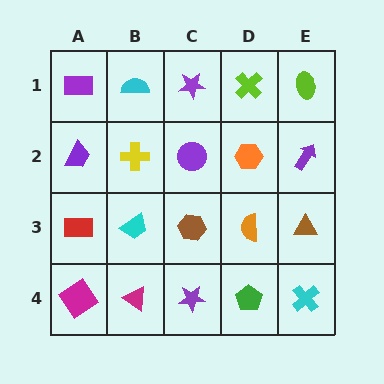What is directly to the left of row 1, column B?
A purple rectangle.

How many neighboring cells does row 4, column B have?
3.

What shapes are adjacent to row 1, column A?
A purple trapezoid (row 2, column A), a cyan semicircle (row 1, column B).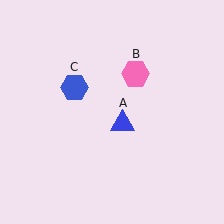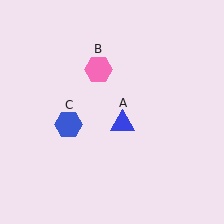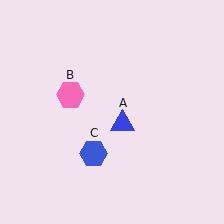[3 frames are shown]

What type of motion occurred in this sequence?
The pink hexagon (object B), blue hexagon (object C) rotated counterclockwise around the center of the scene.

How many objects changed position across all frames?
2 objects changed position: pink hexagon (object B), blue hexagon (object C).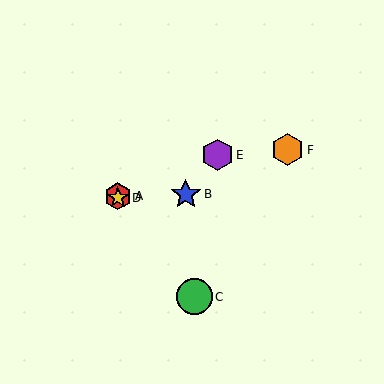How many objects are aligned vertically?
2 objects (A, D) are aligned vertically.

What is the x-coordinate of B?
Object B is at x≈186.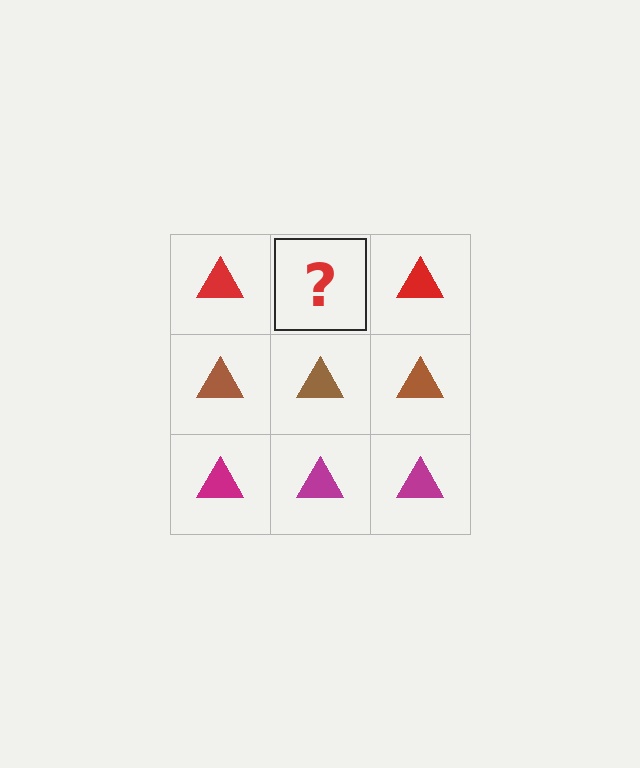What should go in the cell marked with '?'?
The missing cell should contain a red triangle.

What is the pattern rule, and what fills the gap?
The rule is that each row has a consistent color. The gap should be filled with a red triangle.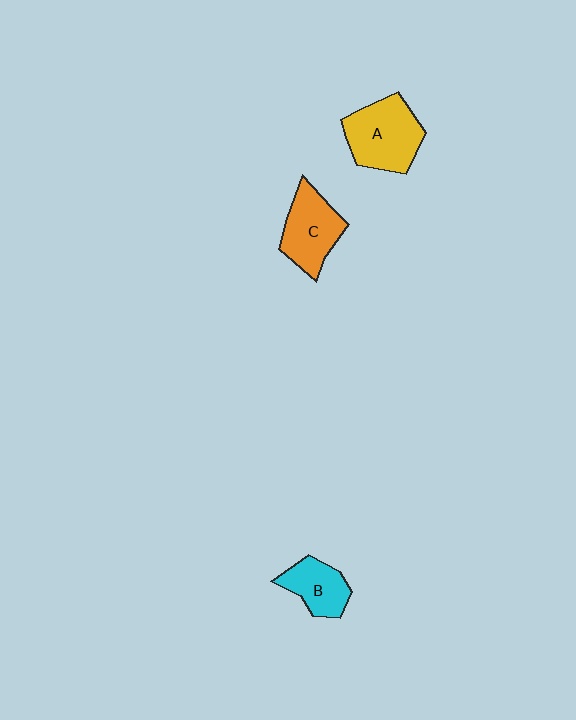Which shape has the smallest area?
Shape B (cyan).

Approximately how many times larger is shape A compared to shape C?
Approximately 1.2 times.